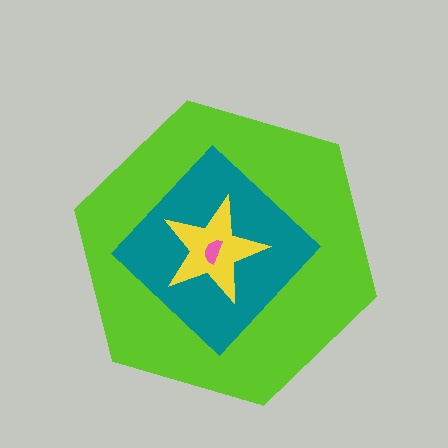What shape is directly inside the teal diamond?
The yellow star.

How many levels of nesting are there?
4.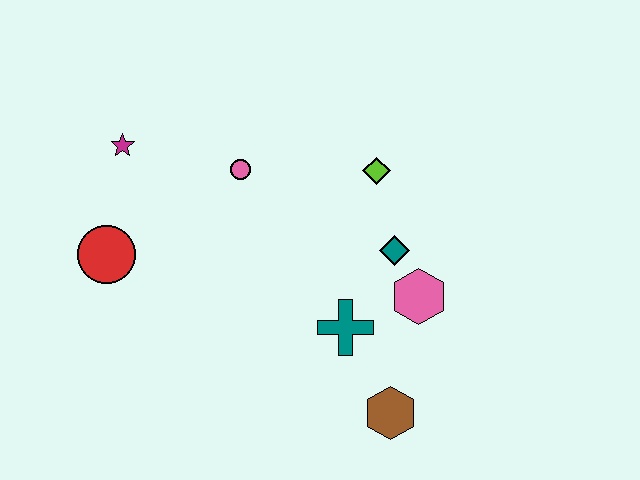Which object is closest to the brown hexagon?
The teal cross is closest to the brown hexagon.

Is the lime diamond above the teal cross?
Yes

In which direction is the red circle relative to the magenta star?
The red circle is below the magenta star.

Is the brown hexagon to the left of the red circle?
No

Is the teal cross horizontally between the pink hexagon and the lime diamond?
No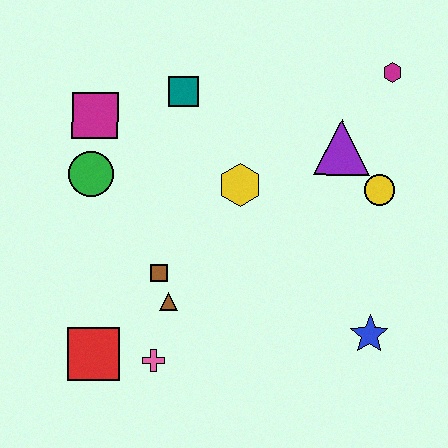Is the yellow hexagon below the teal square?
Yes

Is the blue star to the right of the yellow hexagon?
Yes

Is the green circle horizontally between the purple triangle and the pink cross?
No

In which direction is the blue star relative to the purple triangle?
The blue star is below the purple triangle.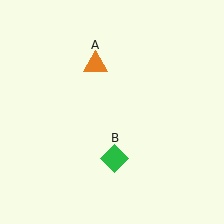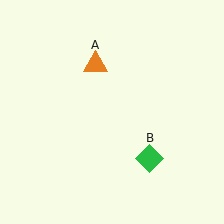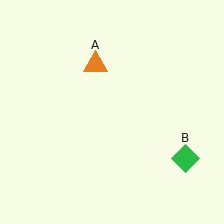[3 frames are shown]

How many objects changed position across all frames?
1 object changed position: green diamond (object B).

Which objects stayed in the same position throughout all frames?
Orange triangle (object A) remained stationary.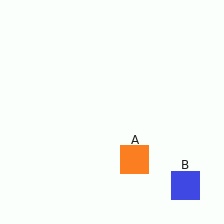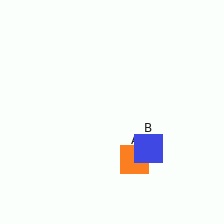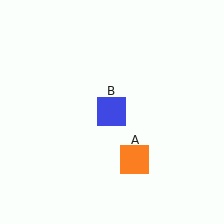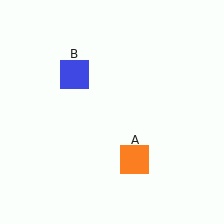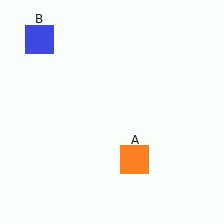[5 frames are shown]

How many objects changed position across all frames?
1 object changed position: blue square (object B).